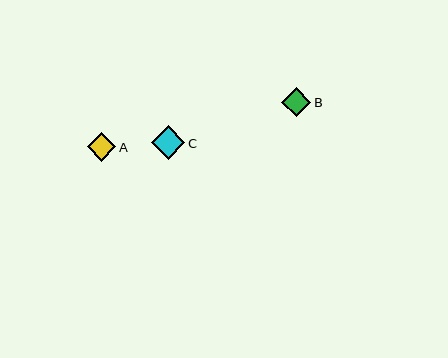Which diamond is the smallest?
Diamond A is the smallest with a size of approximately 28 pixels.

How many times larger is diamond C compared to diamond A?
Diamond C is approximately 1.2 times the size of diamond A.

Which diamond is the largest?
Diamond C is the largest with a size of approximately 34 pixels.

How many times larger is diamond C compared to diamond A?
Diamond C is approximately 1.2 times the size of diamond A.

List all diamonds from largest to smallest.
From largest to smallest: C, B, A.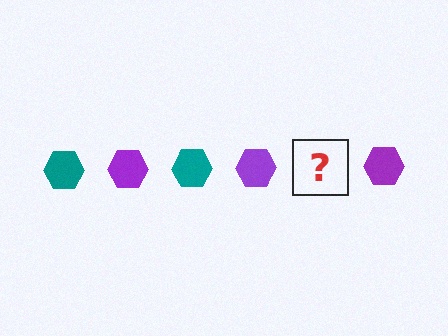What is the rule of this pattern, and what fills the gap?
The rule is that the pattern cycles through teal, purple hexagons. The gap should be filled with a teal hexagon.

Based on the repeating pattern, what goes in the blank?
The blank should be a teal hexagon.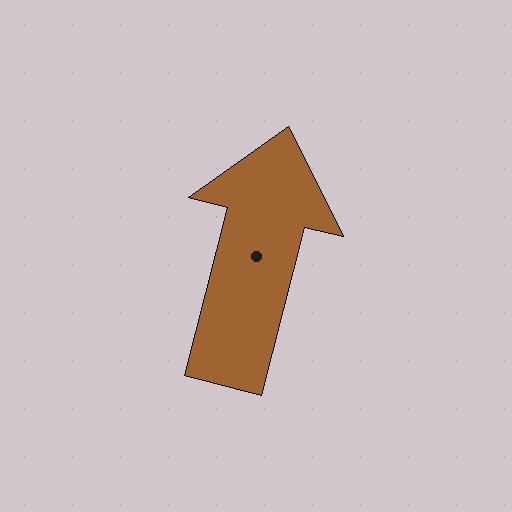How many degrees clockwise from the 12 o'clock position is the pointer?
Approximately 14 degrees.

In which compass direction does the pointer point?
North.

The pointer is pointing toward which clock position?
Roughly 12 o'clock.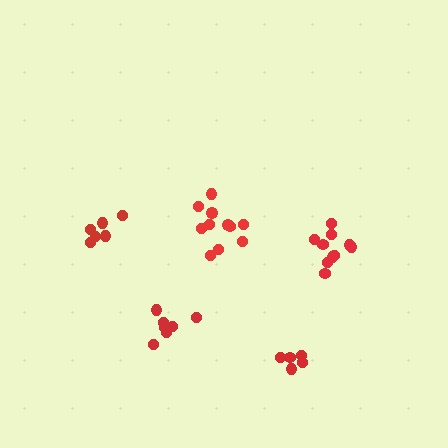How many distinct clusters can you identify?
There are 5 distinct clusters.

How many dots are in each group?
Group 1: 11 dots, Group 2: 8 dots, Group 3: 5 dots, Group 4: 6 dots, Group 5: 10 dots (40 total).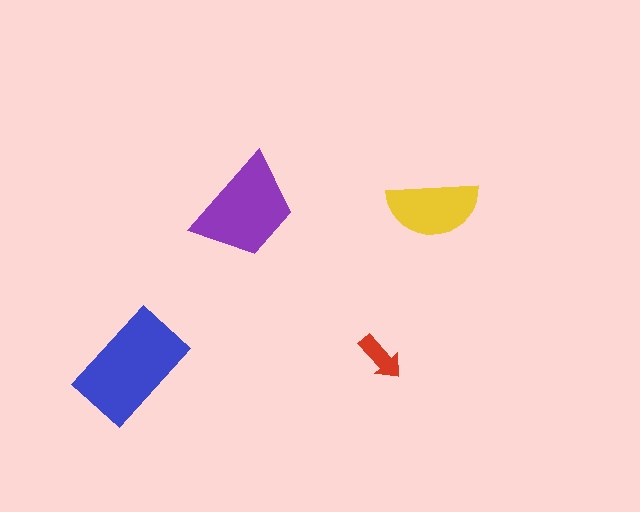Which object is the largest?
The blue rectangle.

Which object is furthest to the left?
The blue rectangle is leftmost.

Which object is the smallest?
The red arrow.